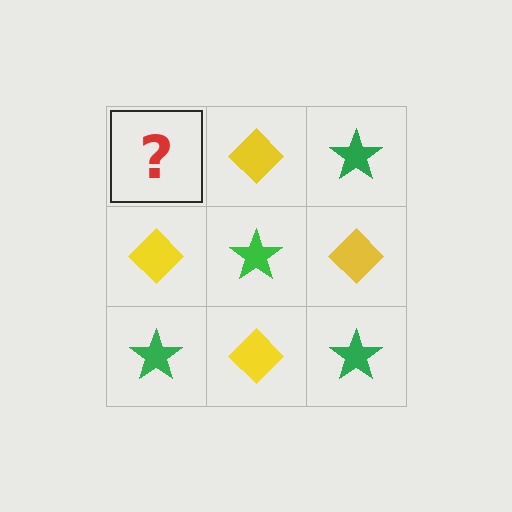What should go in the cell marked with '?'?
The missing cell should contain a green star.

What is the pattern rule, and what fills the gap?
The rule is that it alternates green star and yellow diamond in a checkerboard pattern. The gap should be filled with a green star.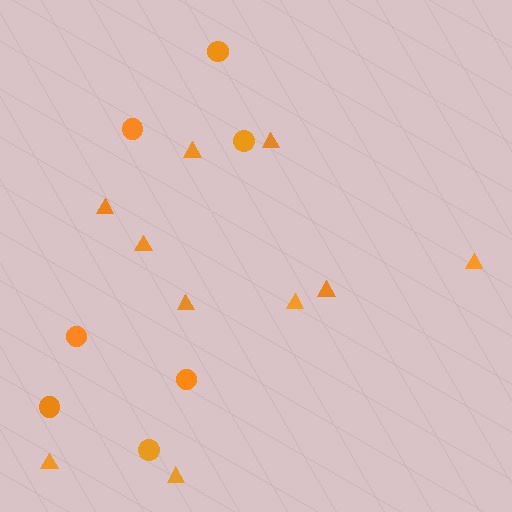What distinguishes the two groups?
There are 2 groups: one group of triangles (10) and one group of circles (7).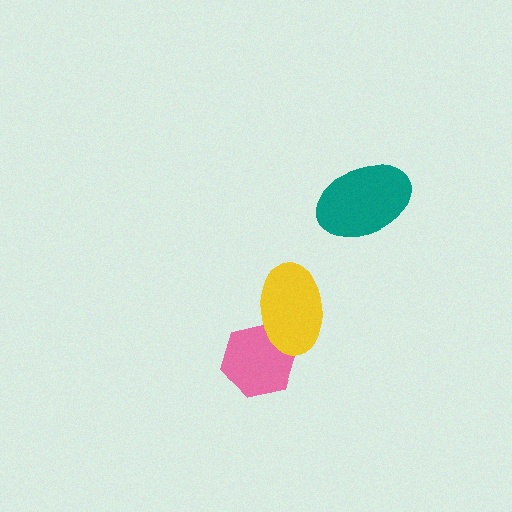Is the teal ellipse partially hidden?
No, no other shape covers it.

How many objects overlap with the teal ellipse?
0 objects overlap with the teal ellipse.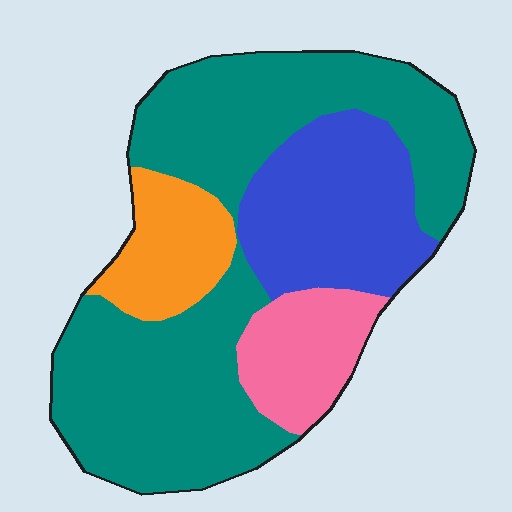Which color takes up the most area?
Teal, at roughly 55%.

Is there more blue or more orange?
Blue.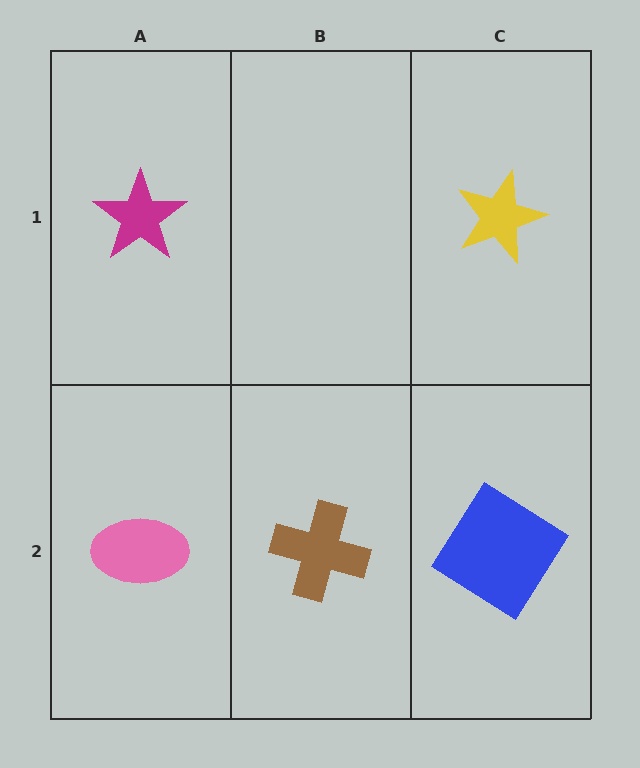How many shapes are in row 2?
3 shapes.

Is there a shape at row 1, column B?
No, that cell is empty.